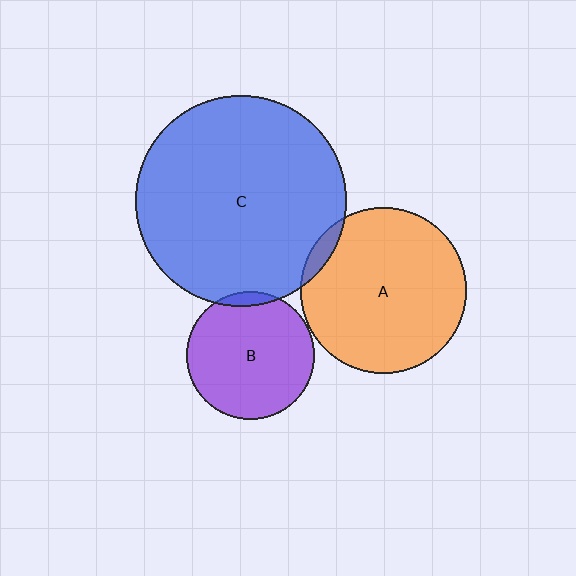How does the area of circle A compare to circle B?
Approximately 1.7 times.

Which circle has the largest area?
Circle C (blue).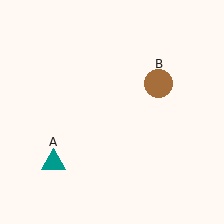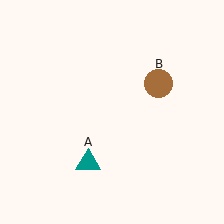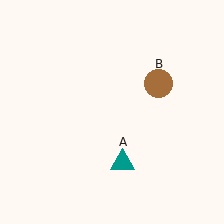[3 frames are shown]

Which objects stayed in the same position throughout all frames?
Brown circle (object B) remained stationary.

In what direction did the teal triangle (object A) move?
The teal triangle (object A) moved right.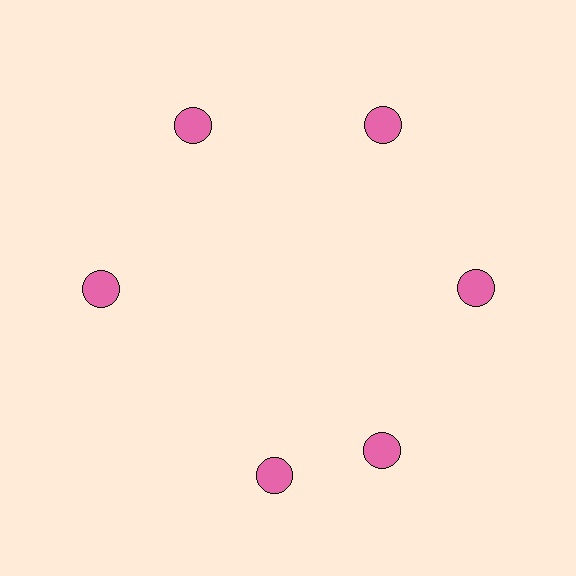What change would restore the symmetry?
The symmetry would be restored by rotating it back into even spacing with its neighbors so that all 6 circles sit at equal angles and equal distance from the center.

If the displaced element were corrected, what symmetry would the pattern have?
It would have 6-fold rotational symmetry — the pattern would map onto itself every 60 degrees.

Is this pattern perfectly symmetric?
No. The 6 pink circles are arranged in a ring, but one element near the 7 o'clock position is rotated out of alignment along the ring, breaking the 6-fold rotational symmetry.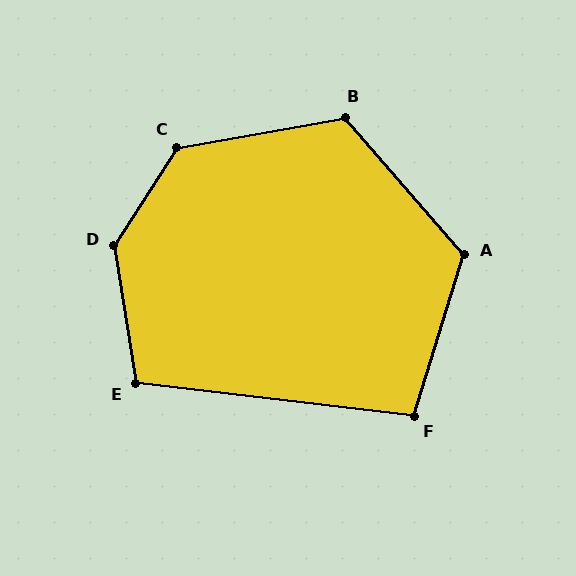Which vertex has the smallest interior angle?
F, at approximately 101 degrees.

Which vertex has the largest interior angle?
D, at approximately 138 degrees.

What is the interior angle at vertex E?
Approximately 106 degrees (obtuse).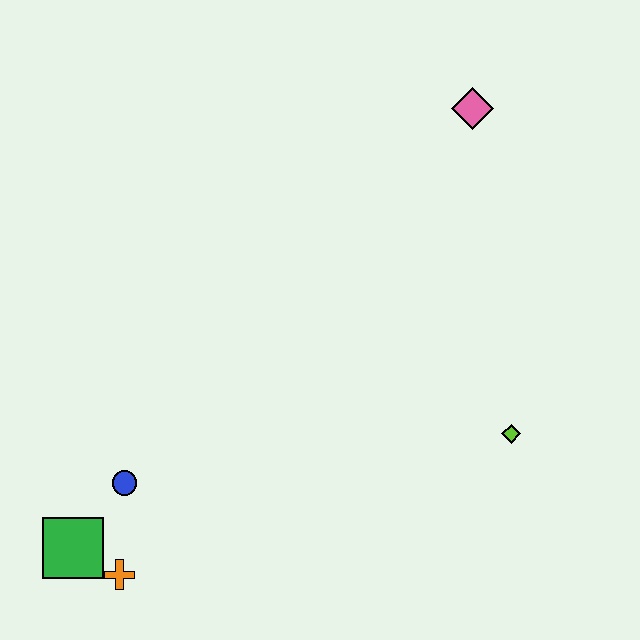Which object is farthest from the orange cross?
The pink diamond is farthest from the orange cross.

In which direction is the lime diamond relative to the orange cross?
The lime diamond is to the right of the orange cross.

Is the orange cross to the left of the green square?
No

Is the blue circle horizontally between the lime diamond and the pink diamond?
No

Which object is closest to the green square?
The orange cross is closest to the green square.